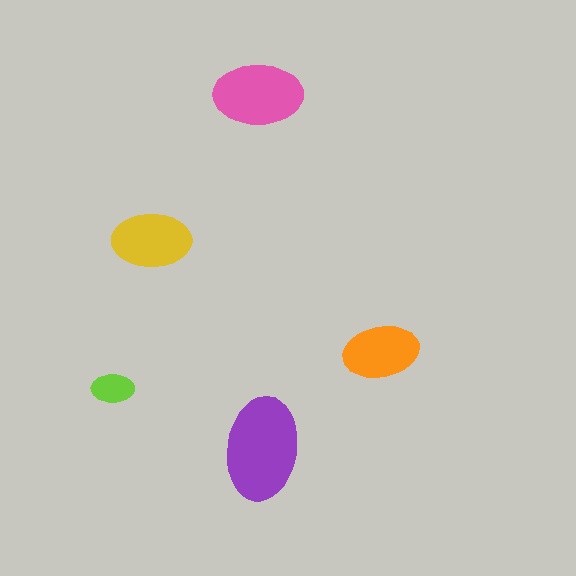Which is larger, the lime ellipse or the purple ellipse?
The purple one.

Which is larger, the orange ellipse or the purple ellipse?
The purple one.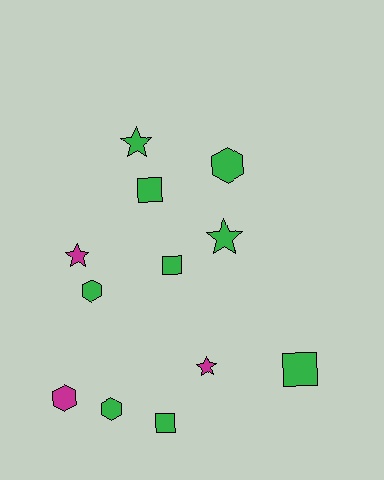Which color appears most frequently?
Green, with 9 objects.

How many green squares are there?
There are 4 green squares.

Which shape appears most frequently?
Square, with 4 objects.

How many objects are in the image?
There are 12 objects.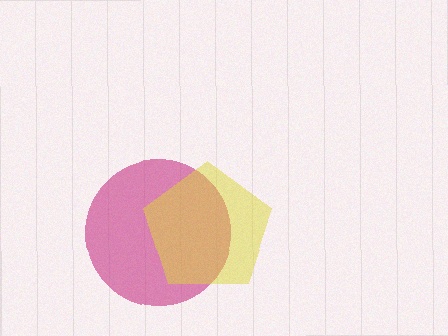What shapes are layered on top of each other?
The layered shapes are: a magenta circle, a yellow pentagon.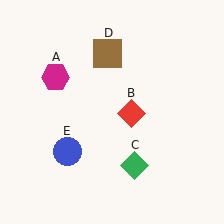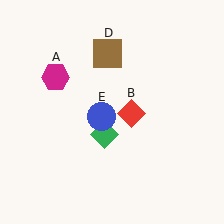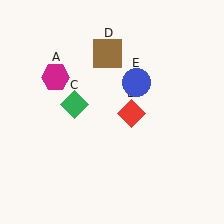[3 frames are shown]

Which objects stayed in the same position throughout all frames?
Magenta hexagon (object A) and red diamond (object B) and brown square (object D) remained stationary.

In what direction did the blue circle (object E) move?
The blue circle (object E) moved up and to the right.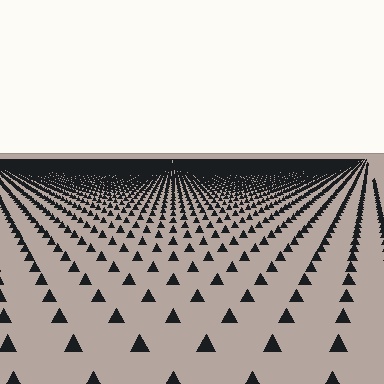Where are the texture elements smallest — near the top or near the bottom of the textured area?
Near the top.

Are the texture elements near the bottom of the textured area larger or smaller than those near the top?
Larger. Near the bottom, elements are closer to the viewer and appear at a bigger on-screen size.